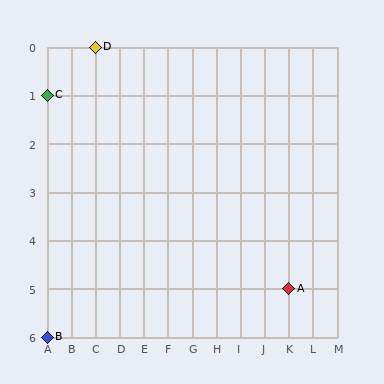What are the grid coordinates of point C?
Point C is at grid coordinates (A, 1).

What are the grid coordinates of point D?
Point D is at grid coordinates (C, 0).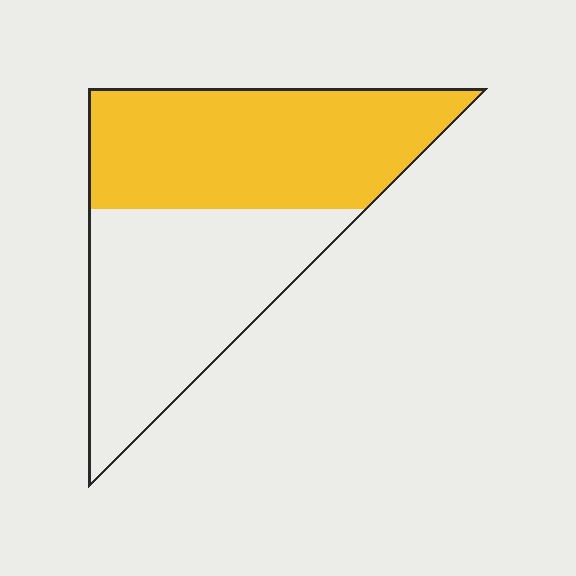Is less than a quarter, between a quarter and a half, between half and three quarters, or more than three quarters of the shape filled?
Between half and three quarters.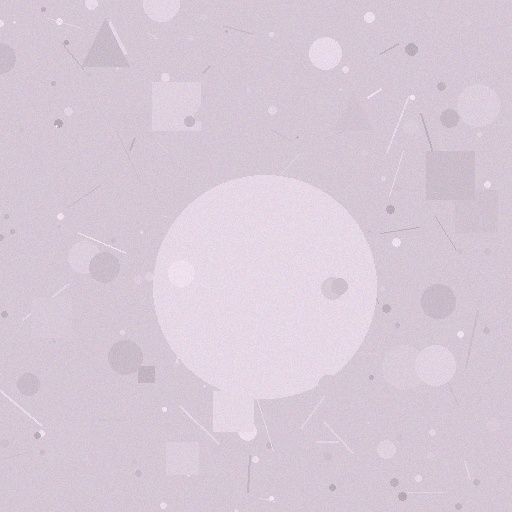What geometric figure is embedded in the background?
A circle is embedded in the background.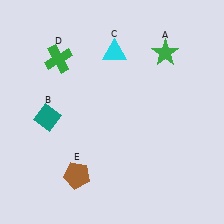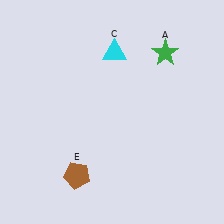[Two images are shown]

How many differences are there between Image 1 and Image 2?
There are 2 differences between the two images.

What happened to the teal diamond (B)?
The teal diamond (B) was removed in Image 2. It was in the bottom-left area of Image 1.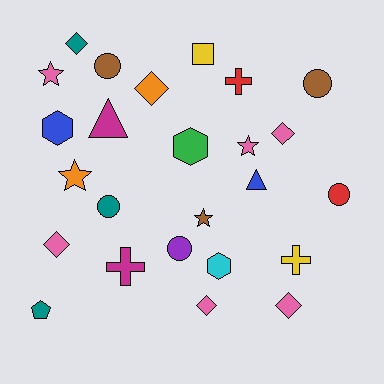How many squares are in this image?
There is 1 square.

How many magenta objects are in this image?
There are 2 magenta objects.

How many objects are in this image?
There are 25 objects.